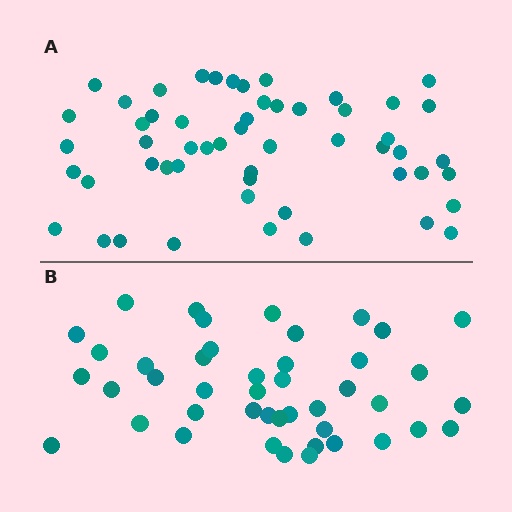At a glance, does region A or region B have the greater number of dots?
Region A (the top region) has more dots.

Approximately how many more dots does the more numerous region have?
Region A has roughly 10 or so more dots than region B.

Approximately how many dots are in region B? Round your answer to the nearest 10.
About 40 dots. (The exact count is 44, which rounds to 40.)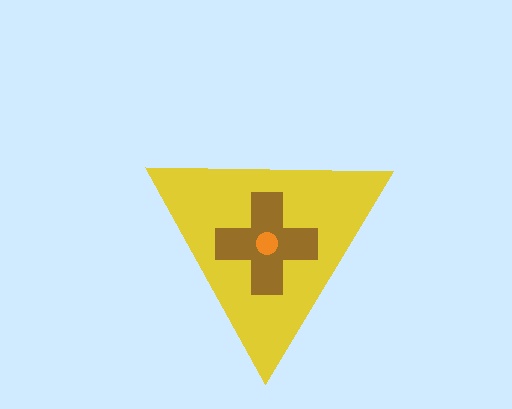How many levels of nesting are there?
3.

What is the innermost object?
The orange circle.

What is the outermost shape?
The yellow triangle.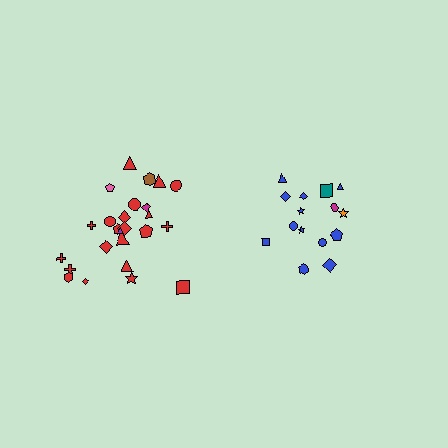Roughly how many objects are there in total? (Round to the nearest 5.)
Roughly 40 objects in total.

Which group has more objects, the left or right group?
The left group.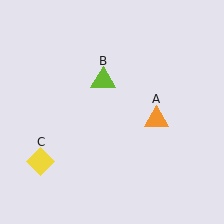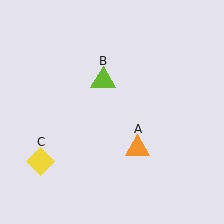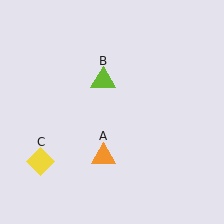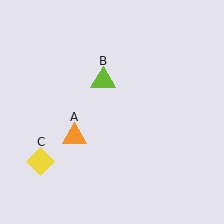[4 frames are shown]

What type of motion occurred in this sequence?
The orange triangle (object A) rotated clockwise around the center of the scene.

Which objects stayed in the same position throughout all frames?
Lime triangle (object B) and yellow diamond (object C) remained stationary.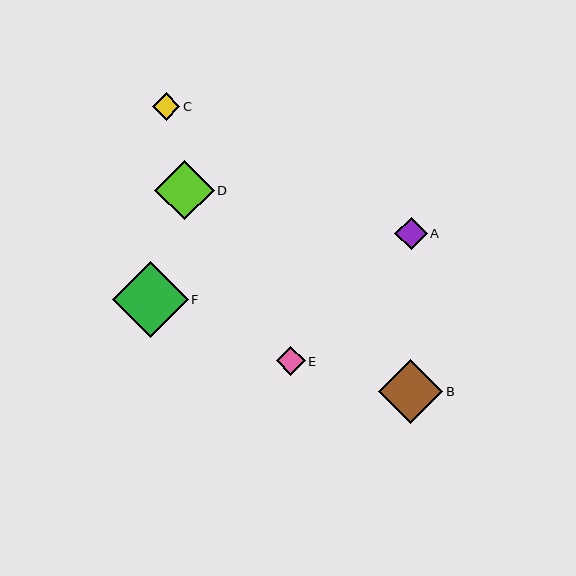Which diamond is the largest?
Diamond F is the largest with a size of approximately 76 pixels.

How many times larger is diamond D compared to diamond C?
Diamond D is approximately 2.2 times the size of diamond C.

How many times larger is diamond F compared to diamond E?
Diamond F is approximately 2.6 times the size of diamond E.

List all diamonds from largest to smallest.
From largest to smallest: F, B, D, A, E, C.